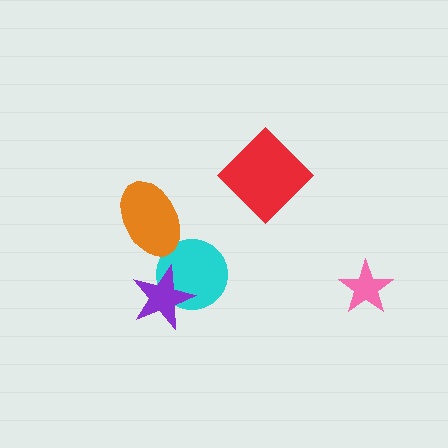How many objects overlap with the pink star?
0 objects overlap with the pink star.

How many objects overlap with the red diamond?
0 objects overlap with the red diamond.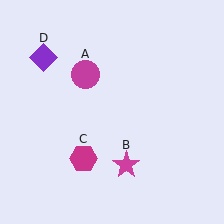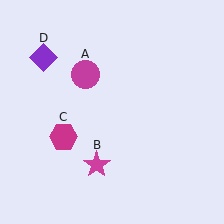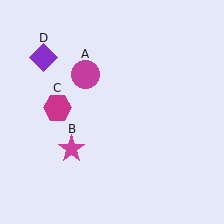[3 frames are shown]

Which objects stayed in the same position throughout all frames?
Magenta circle (object A) and purple diamond (object D) remained stationary.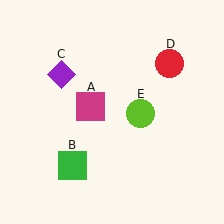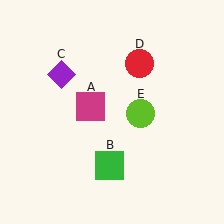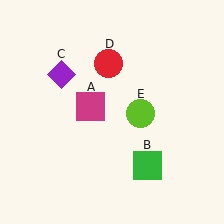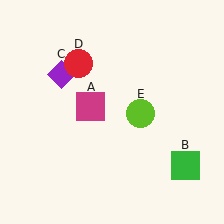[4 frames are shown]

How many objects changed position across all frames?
2 objects changed position: green square (object B), red circle (object D).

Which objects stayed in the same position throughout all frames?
Magenta square (object A) and purple diamond (object C) and lime circle (object E) remained stationary.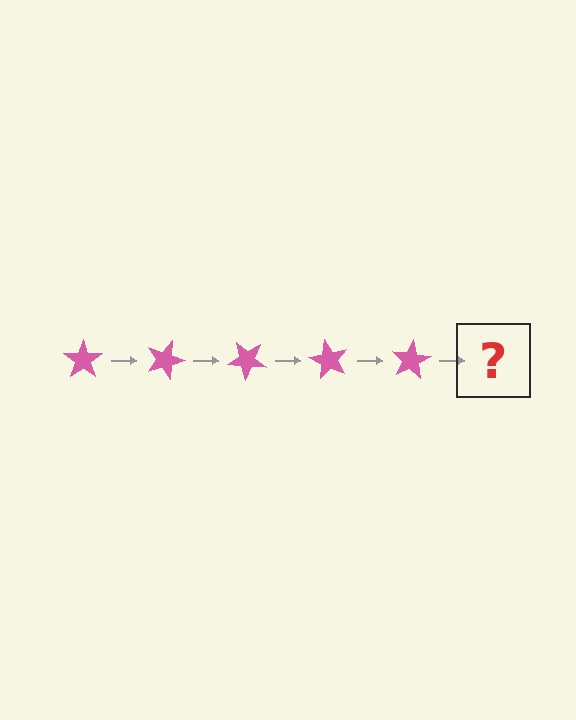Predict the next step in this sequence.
The next step is a pink star rotated 100 degrees.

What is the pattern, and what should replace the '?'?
The pattern is that the star rotates 20 degrees each step. The '?' should be a pink star rotated 100 degrees.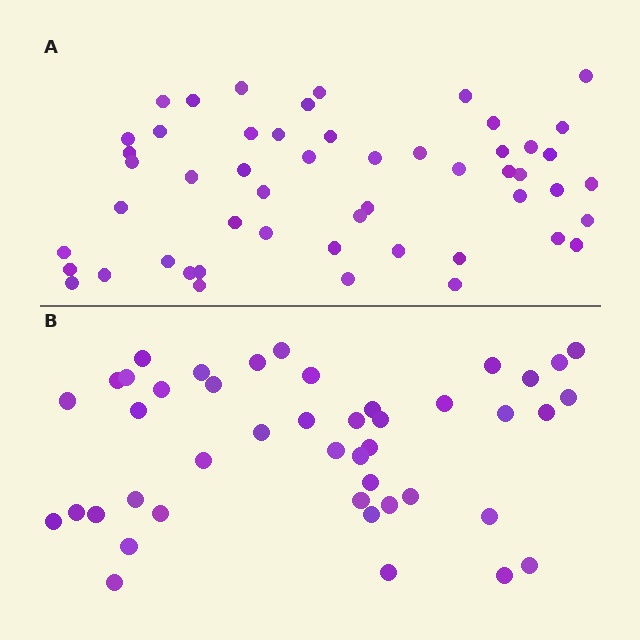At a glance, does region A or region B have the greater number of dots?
Region A (the top region) has more dots.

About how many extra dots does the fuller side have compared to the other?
Region A has roughly 8 or so more dots than region B.